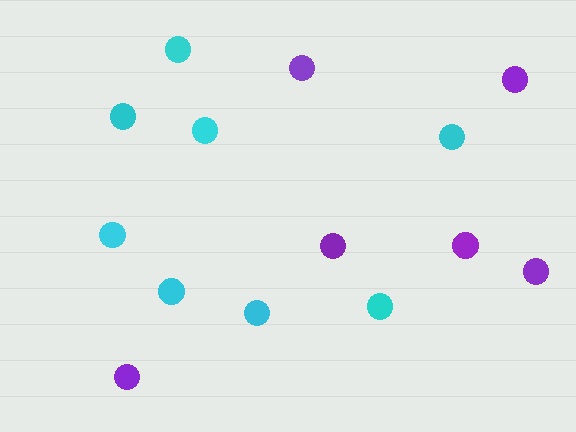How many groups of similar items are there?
There are 2 groups: one group of purple circles (6) and one group of cyan circles (8).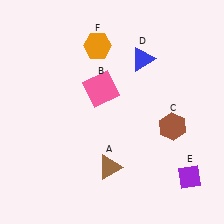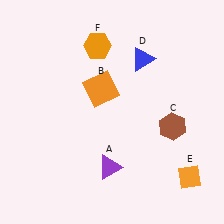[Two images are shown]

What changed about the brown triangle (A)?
In Image 1, A is brown. In Image 2, it changed to purple.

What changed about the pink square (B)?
In Image 1, B is pink. In Image 2, it changed to orange.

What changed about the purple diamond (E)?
In Image 1, E is purple. In Image 2, it changed to orange.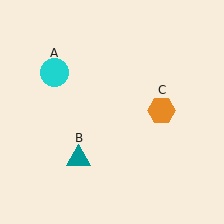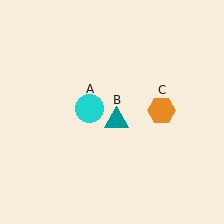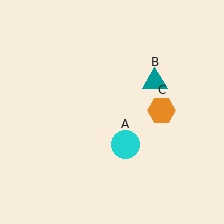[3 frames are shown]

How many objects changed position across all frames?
2 objects changed position: cyan circle (object A), teal triangle (object B).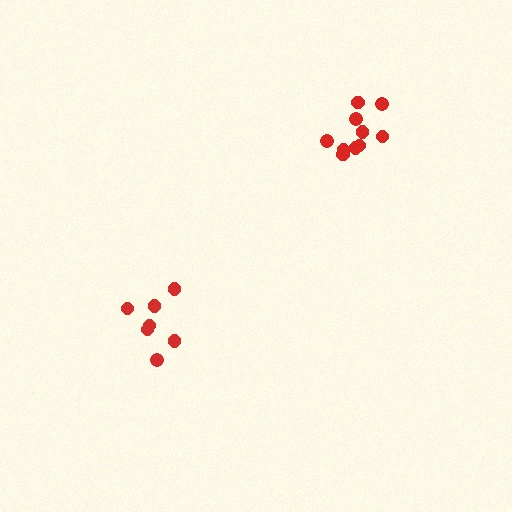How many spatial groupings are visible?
There are 2 spatial groupings.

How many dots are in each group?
Group 1: 10 dots, Group 2: 7 dots (17 total).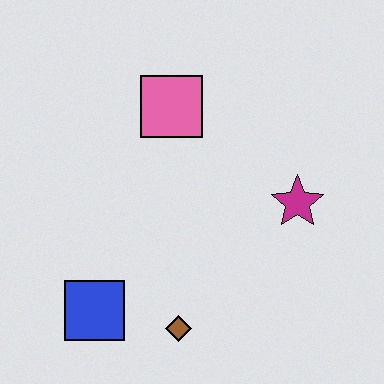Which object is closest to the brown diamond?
The blue square is closest to the brown diamond.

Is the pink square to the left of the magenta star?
Yes